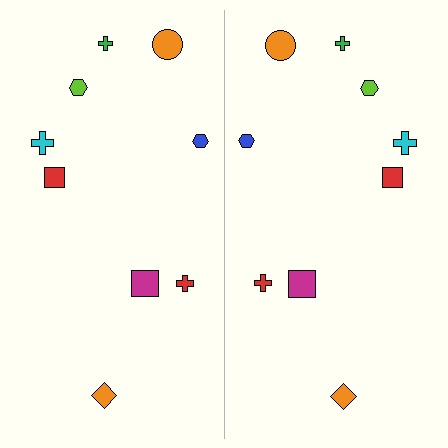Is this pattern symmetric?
Yes, this pattern has bilateral (reflection) symmetry.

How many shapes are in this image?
There are 18 shapes in this image.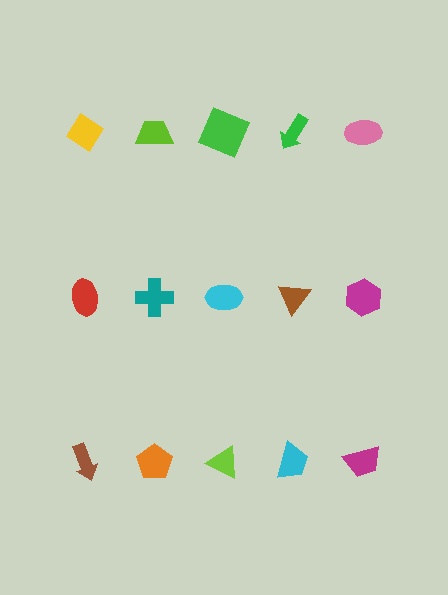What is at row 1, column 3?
A green square.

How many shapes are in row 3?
5 shapes.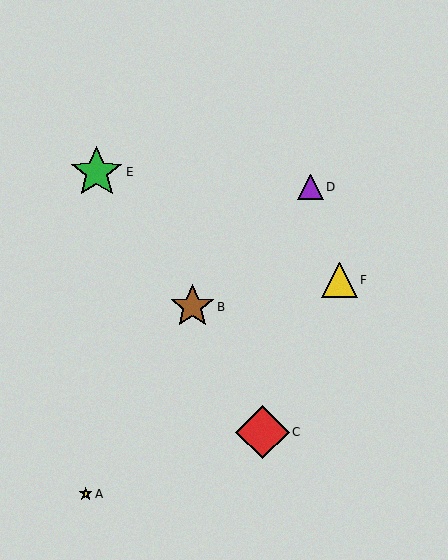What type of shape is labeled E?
Shape E is a green star.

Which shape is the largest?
The red diamond (labeled C) is the largest.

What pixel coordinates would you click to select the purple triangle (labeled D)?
Click at (311, 187) to select the purple triangle D.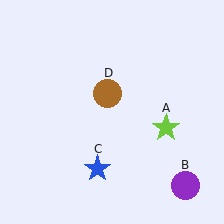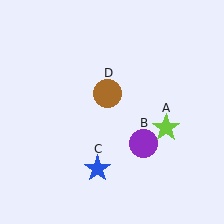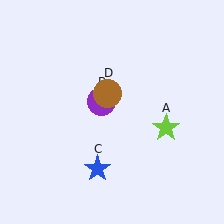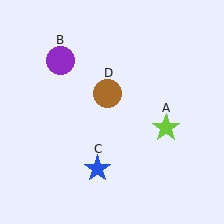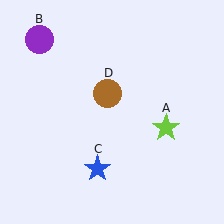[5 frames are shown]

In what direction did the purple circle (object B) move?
The purple circle (object B) moved up and to the left.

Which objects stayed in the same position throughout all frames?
Lime star (object A) and blue star (object C) and brown circle (object D) remained stationary.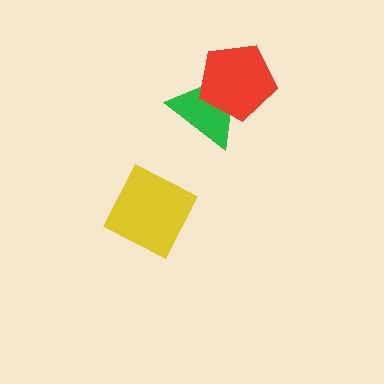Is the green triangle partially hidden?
Yes, it is partially covered by another shape.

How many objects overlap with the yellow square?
0 objects overlap with the yellow square.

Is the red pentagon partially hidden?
No, no other shape covers it.